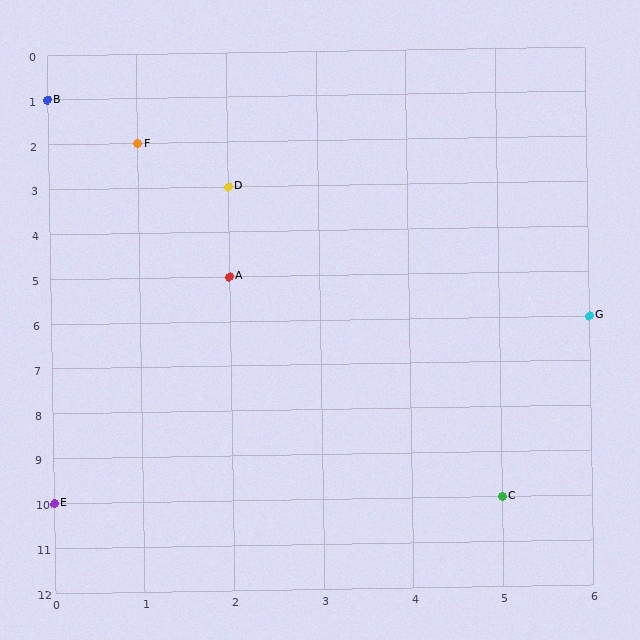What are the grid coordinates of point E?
Point E is at grid coordinates (0, 10).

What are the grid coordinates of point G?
Point G is at grid coordinates (6, 6).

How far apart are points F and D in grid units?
Points F and D are 1 column and 1 row apart (about 1.4 grid units diagonally).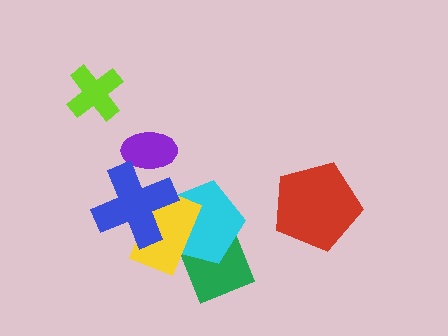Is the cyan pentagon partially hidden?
Yes, it is partially covered by another shape.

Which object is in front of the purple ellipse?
The blue cross is in front of the purple ellipse.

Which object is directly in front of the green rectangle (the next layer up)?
The cyan pentagon is directly in front of the green rectangle.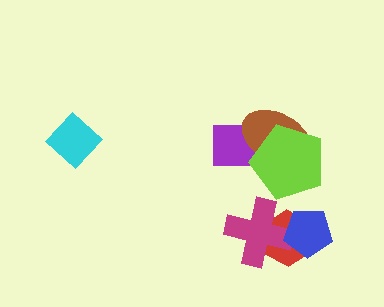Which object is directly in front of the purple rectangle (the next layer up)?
The brown ellipse is directly in front of the purple rectangle.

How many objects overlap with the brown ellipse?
2 objects overlap with the brown ellipse.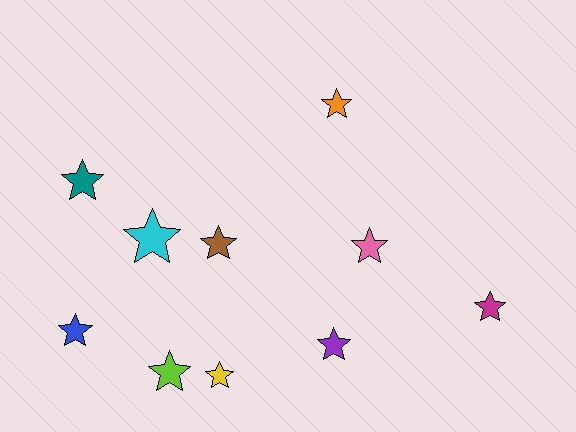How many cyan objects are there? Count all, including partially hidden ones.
There is 1 cyan object.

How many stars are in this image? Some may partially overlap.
There are 10 stars.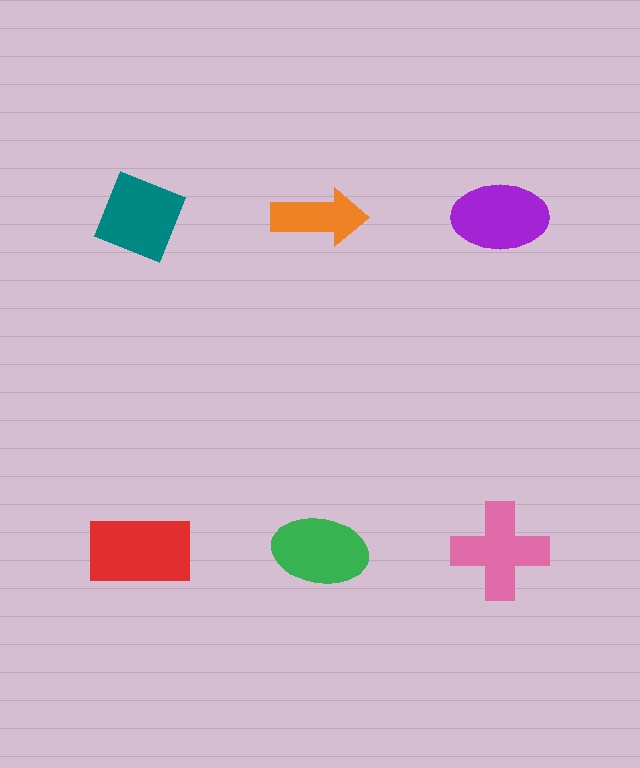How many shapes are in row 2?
3 shapes.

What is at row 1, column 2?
An orange arrow.